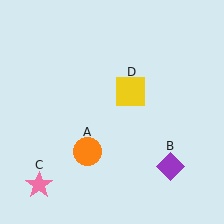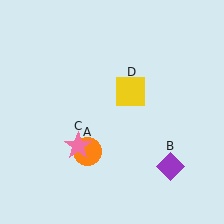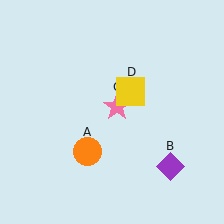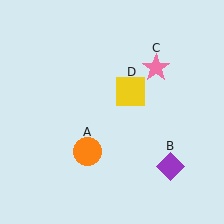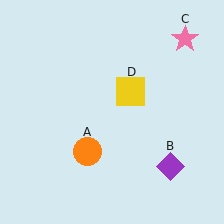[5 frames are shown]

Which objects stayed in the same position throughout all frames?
Orange circle (object A) and purple diamond (object B) and yellow square (object D) remained stationary.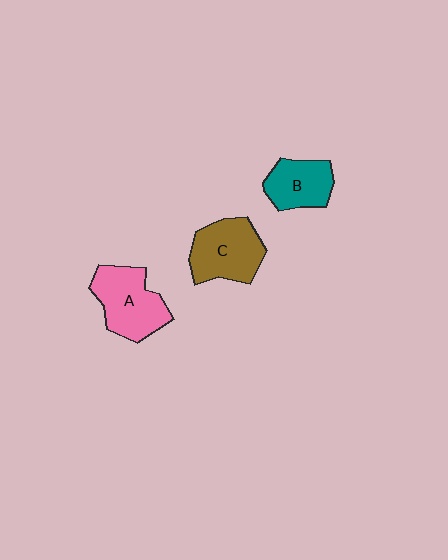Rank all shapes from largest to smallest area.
From largest to smallest: A (pink), C (brown), B (teal).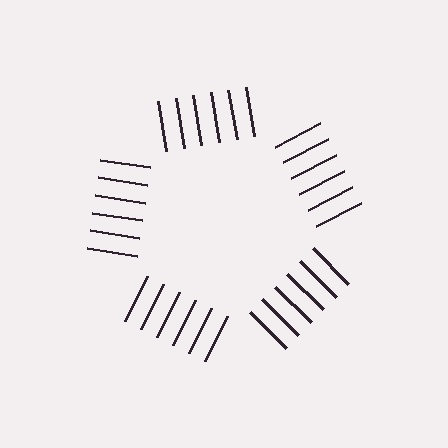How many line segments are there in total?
30 — 6 along each of the 5 edges.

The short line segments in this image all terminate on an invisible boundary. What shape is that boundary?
An illusory pentagon — the line segments terminate on its edges but no continuous stroke is drawn.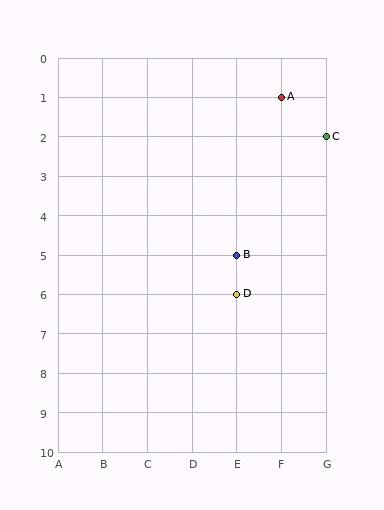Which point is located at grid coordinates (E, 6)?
Point D is at (E, 6).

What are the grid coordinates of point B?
Point B is at grid coordinates (E, 5).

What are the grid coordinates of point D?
Point D is at grid coordinates (E, 6).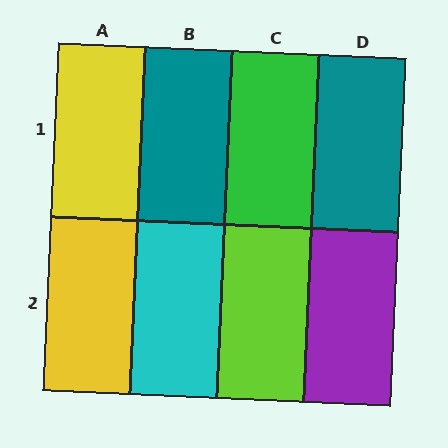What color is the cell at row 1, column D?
Teal.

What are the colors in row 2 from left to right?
Yellow, cyan, lime, purple.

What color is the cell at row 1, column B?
Teal.